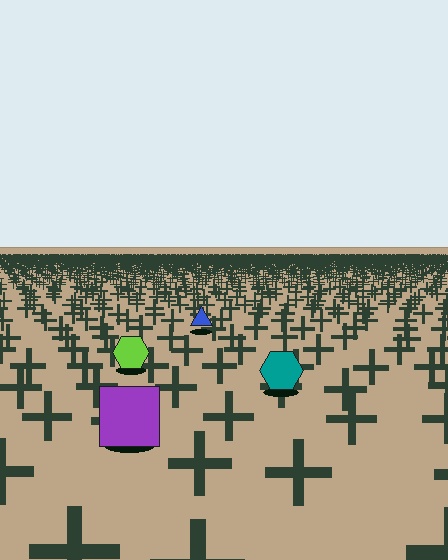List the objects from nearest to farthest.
From nearest to farthest: the purple square, the teal hexagon, the lime hexagon, the blue triangle.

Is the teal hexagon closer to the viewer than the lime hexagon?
Yes. The teal hexagon is closer — you can tell from the texture gradient: the ground texture is coarser near it.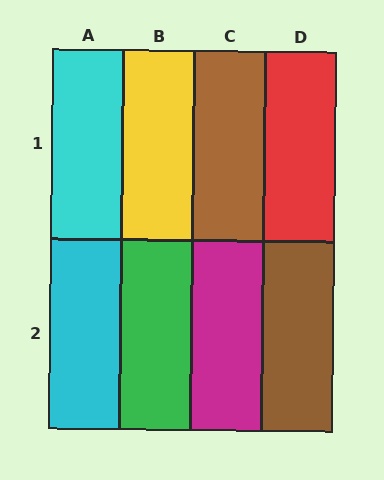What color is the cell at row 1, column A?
Cyan.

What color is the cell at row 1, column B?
Yellow.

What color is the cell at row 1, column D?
Red.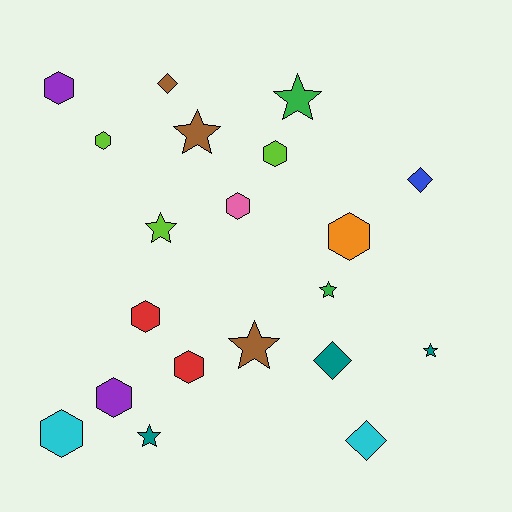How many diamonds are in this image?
There are 4 diamonds.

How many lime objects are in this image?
There are 3 lime objects.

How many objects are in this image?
There are 20 objects.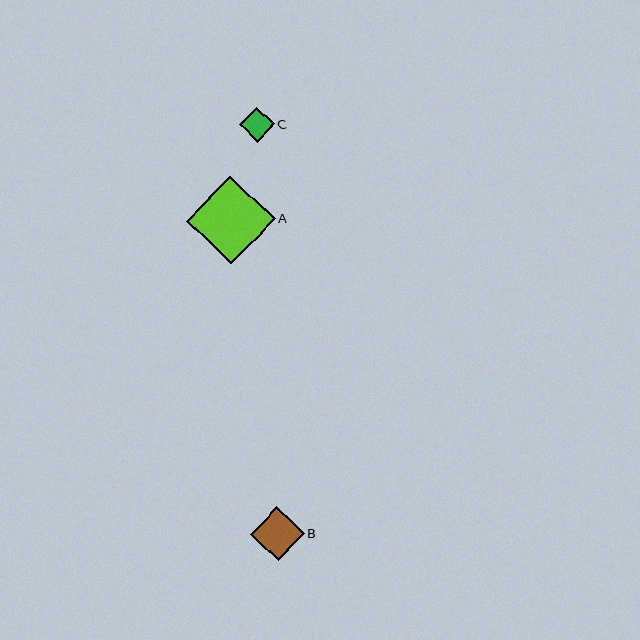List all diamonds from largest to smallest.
From largest to smallest: A, B, C.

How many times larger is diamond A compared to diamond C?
Diamond A is approximately 2.5 times the size of diamond C.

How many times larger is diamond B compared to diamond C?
Diamond B is approximately 1.5 times the size of diamond C.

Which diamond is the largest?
Diamond A is the largest with a size of approximately 89 pixels.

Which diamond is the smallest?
Diamond C is the smallest with a size of approximately 35 pixels.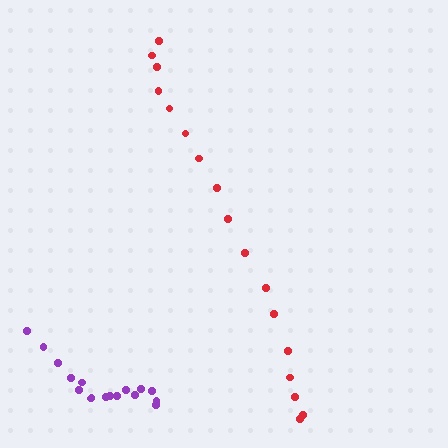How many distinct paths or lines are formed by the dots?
There are 2 distinct paths.